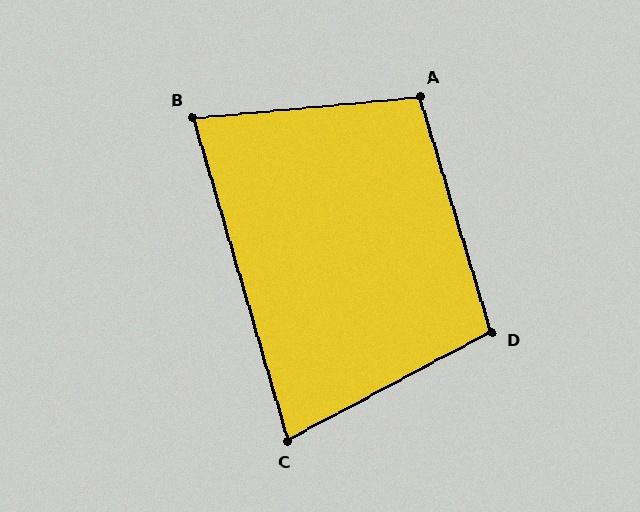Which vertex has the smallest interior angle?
C, at approximately 78 degrees.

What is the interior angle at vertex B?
Approximately 79 degrees (acute).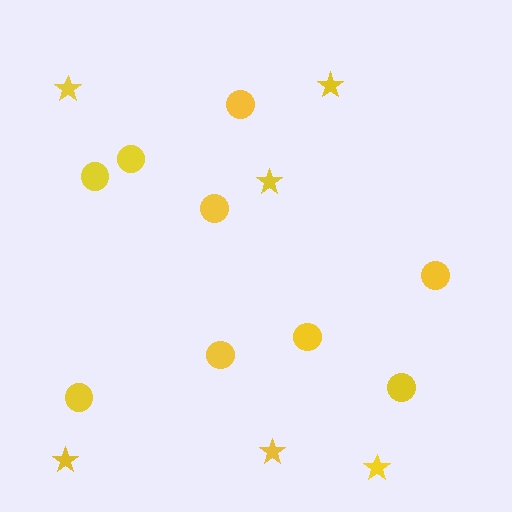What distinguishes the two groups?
There are 2 groups: one group of stars (6) and one group of circles (9).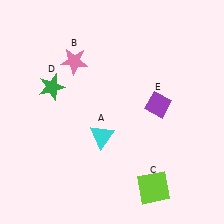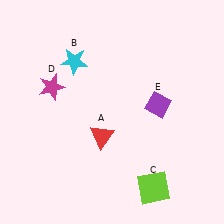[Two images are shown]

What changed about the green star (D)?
In Image 1, D is green. In Image 2, it changed to magenta.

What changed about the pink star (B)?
In Image 1, B is pink. In Image 2, it changed to cyan.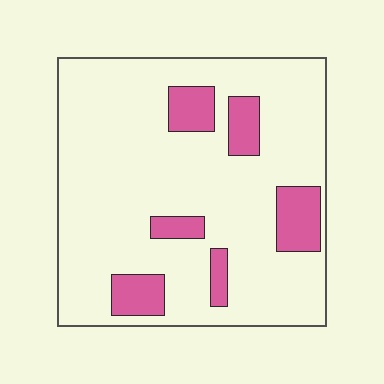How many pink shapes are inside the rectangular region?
6.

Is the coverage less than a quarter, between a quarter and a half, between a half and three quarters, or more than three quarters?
Less than a quarter.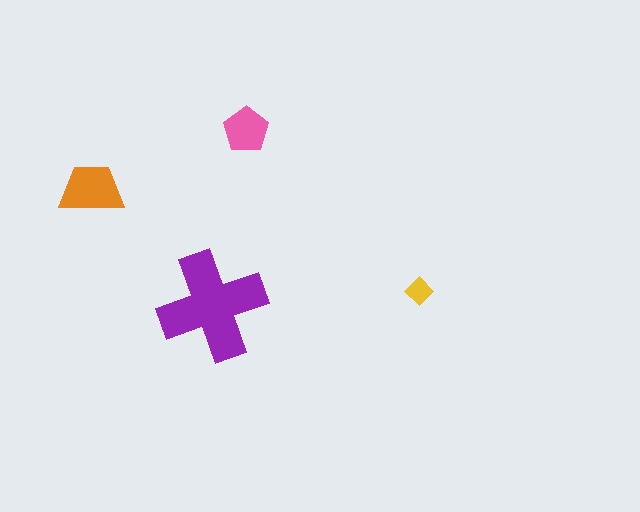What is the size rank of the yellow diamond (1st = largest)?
4th.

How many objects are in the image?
There are 4 objects in the image.